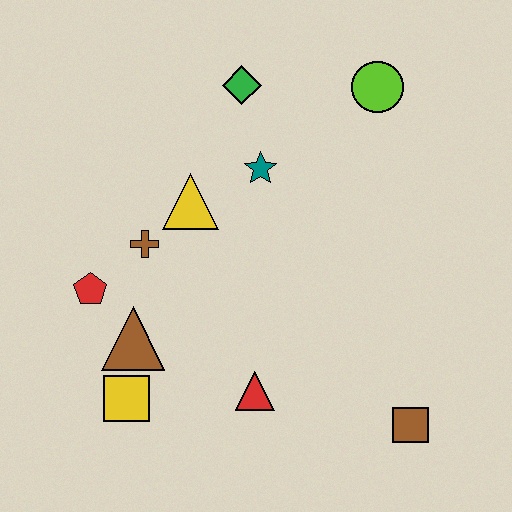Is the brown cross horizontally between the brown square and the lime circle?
No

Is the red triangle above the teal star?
No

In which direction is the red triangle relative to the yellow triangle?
The red triangle is below the yellow triangle.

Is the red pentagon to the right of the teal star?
No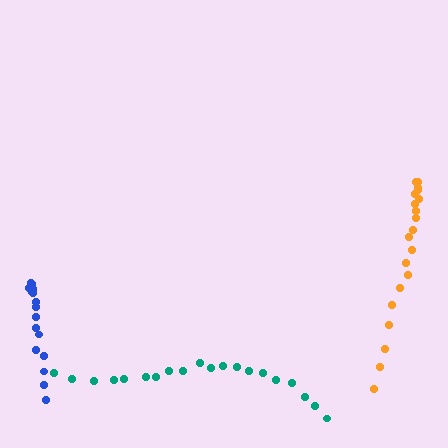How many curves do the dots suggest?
There are 3 distinct paths.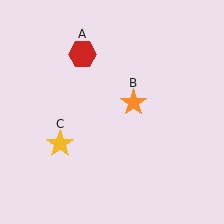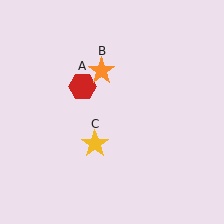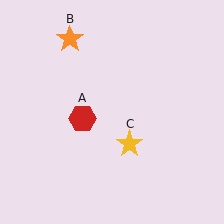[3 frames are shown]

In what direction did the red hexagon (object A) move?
The red hexagon (object A) moved down.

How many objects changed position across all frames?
3 objects changed position: red hexagon (object A), orange star (object B), yellow star (object C).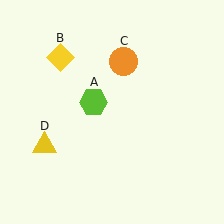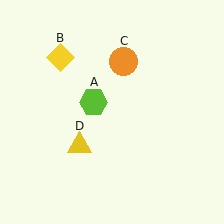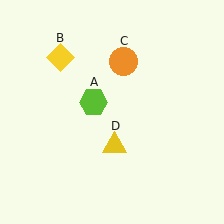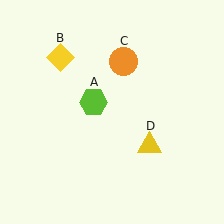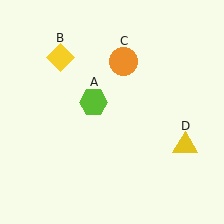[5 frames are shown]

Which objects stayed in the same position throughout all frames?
Lime hexagon (object A) and yellow diamond (object B) and orange circle (object C) remained stationary.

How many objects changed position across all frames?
1 object changed position: yellow triangle (object D).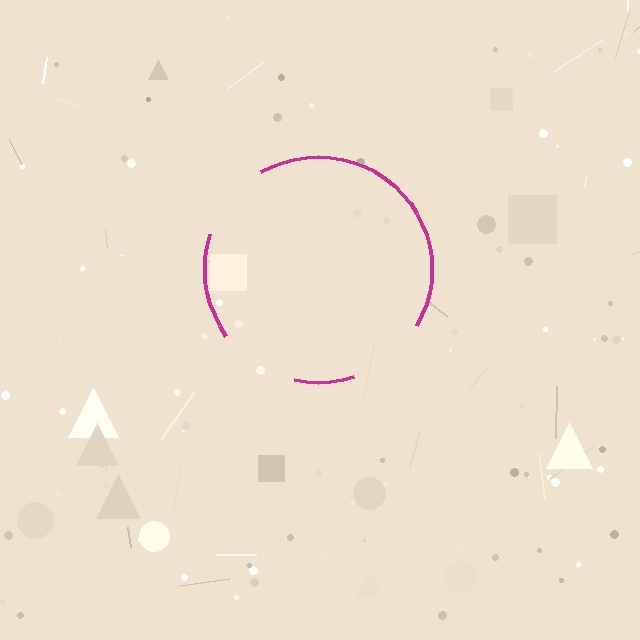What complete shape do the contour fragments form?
The contour fragments form a circle.